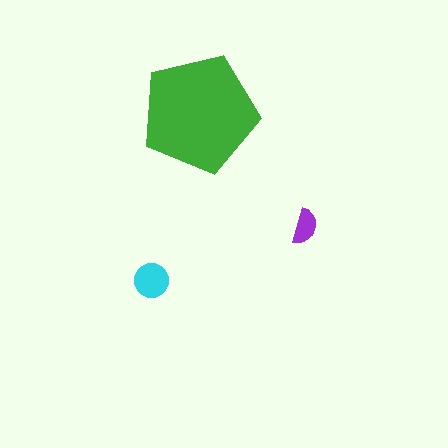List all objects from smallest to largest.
The purple semicircle, the cyan circle, the green pentagon.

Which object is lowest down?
The cyan circle is bottommost.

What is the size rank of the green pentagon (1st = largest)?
1st.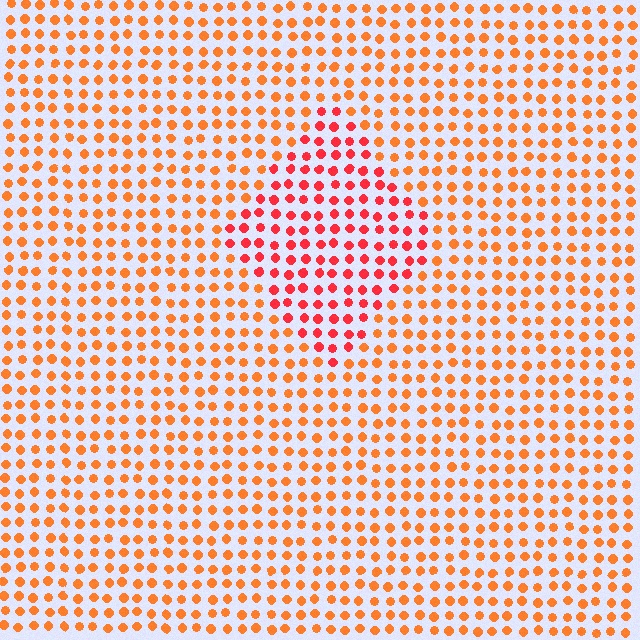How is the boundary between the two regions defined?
The boundary is defined purely by a slight shift in hue (about 29 degrees). Spacing, size, and orientation are identical on both sides.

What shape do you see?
I see a diamond.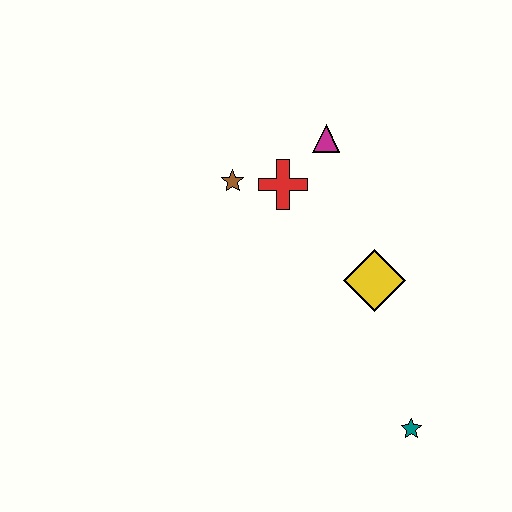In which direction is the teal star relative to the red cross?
The teal star is below the red cross.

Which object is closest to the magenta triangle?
The red cross is closest to the magenta triangle.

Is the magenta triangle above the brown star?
Yes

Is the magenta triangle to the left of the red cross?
No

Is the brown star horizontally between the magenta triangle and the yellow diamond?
No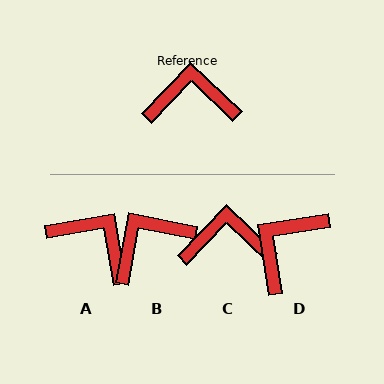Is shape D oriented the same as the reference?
No, it is off by about 52 degrees.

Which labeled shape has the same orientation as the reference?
C.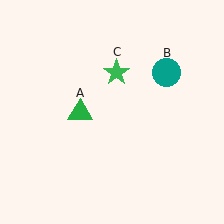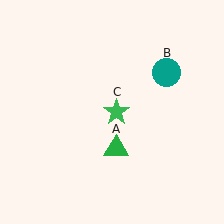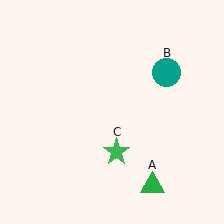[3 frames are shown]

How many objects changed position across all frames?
2 objects changed position: green triangle (object A), green star (object C).